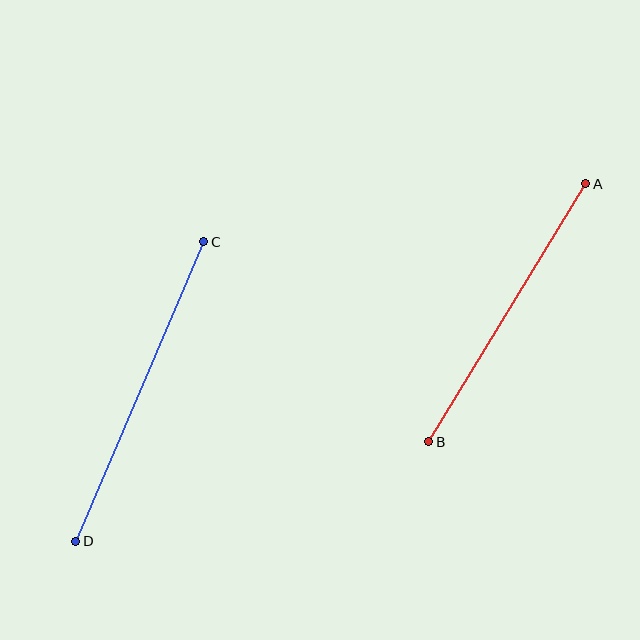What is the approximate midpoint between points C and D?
The midpoint is at approximately (140, 391) pixels.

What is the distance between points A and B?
The distance is approximately 302 pixels.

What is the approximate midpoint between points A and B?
The midpoint is at approximately (507, 313) pixels.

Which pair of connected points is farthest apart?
Points C and D are farthest apart.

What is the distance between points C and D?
The distance is approximately 326 pixels.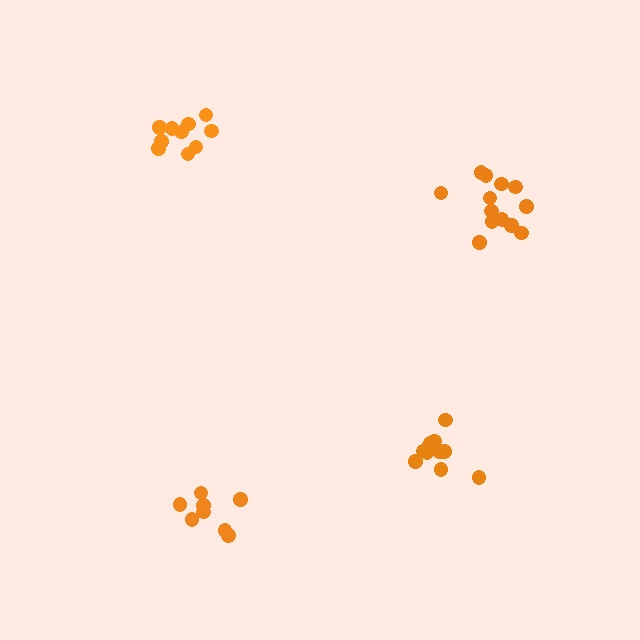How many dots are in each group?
Group 1: 13 dots, Group 2: 11 dots, Group 3: 8 dots, Group 4: 10 dots (42 total).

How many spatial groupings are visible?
There are 4 spatial groupings.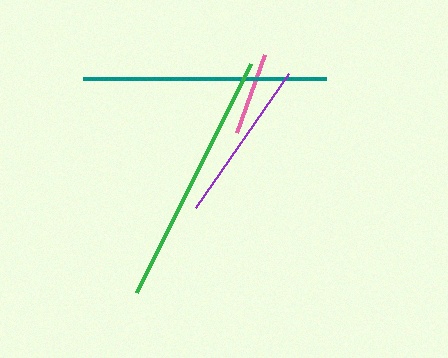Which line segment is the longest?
The green line is the longest at approximately 256 pixels.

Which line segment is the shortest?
The pink line is the shortest at approximately 83 pixels.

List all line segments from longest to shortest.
From longest to shortest: green, teal, purple, pink.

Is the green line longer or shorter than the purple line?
The green line is longer than the purple line.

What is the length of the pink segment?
The pink segment is approximately 83 pixels long.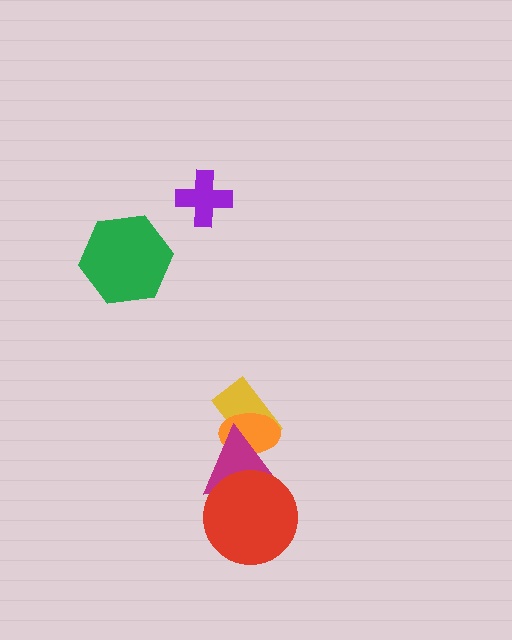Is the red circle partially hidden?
No, no other shape covers it.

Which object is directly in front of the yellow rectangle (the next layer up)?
The orange ellipse is directly in front of the yellow rectangle.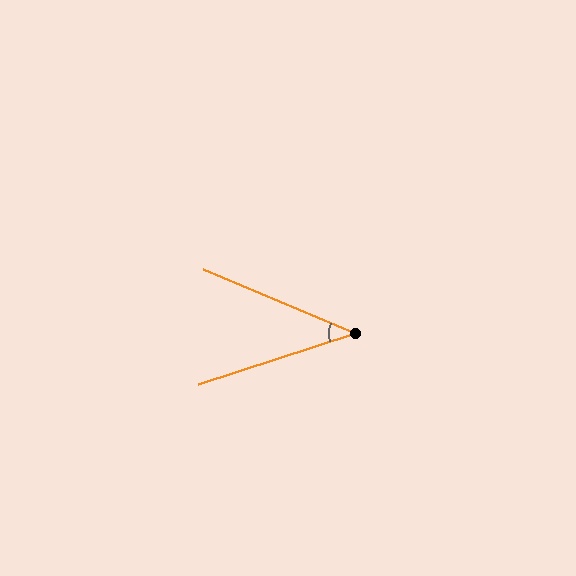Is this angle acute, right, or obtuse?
It is acute.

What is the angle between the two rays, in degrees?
Approximately 41 degrees.